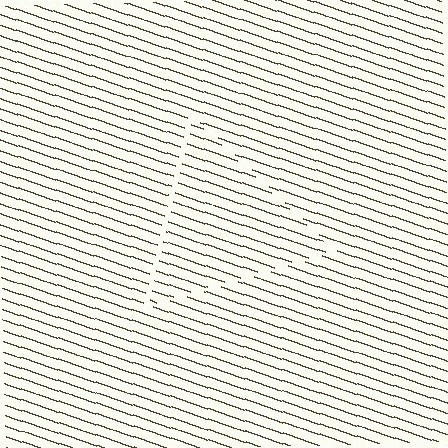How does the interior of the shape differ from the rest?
The interior of the shape contains the same grating, shifted by half a period — the contour is defined by the phase discontinuity where line-ends from the inner and outer gratings abut.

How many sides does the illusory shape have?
3 sides — the line-ends trace a triangle.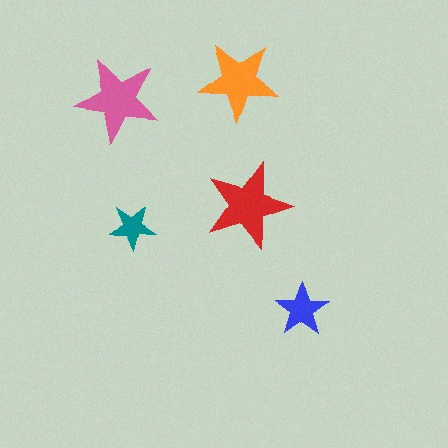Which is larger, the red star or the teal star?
The red one.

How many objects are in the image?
There are 5 objects in the image.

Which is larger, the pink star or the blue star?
The pink one.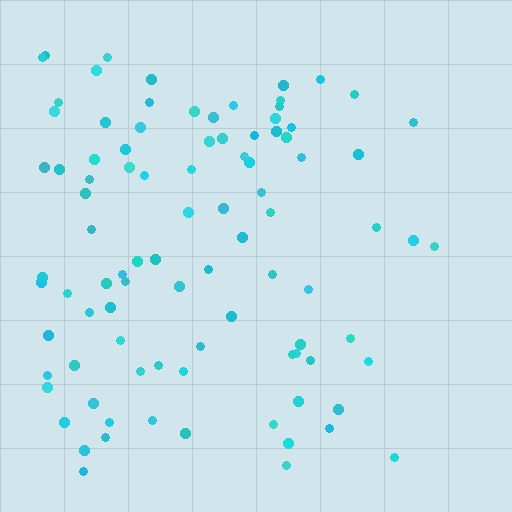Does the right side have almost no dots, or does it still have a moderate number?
Still a moderate number, just noticeably fewer than the left.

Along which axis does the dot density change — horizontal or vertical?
Horizontal.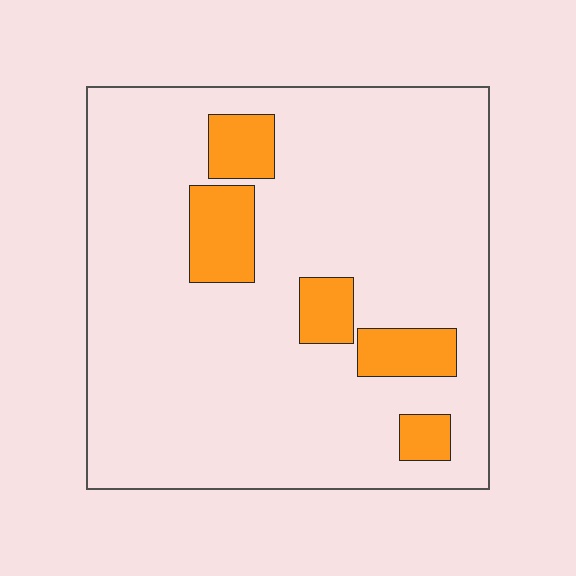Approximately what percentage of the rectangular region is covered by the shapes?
Approximately 15%.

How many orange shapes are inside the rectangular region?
5.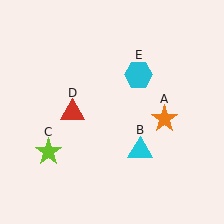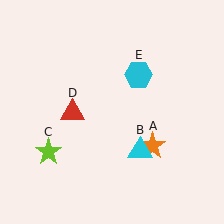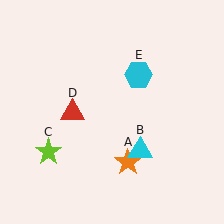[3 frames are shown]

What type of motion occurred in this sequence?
The orange star (object A) rotated clockwise around the center of the scene.